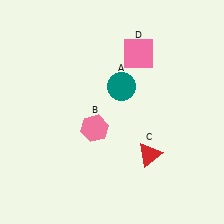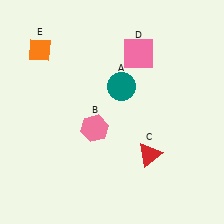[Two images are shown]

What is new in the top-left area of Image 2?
An orange diamond (E) was added in the top-left area of Image 2.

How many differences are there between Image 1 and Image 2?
There is 1 difference between the two images.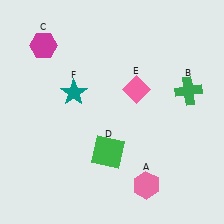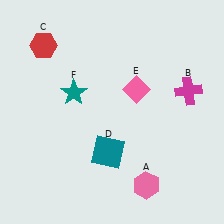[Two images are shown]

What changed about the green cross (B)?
In Image 1, B is green. In Image 2, it changed to magenta.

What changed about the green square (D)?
In Image 1, D is green. In Image 2, it changed to teal.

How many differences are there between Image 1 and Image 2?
There are 3 differences between the two images.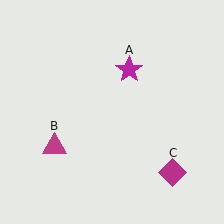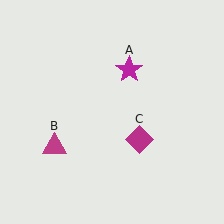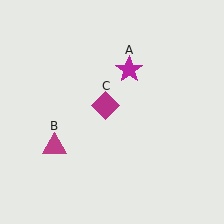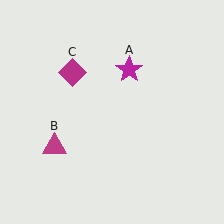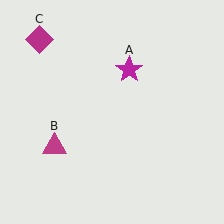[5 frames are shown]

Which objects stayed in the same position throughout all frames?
Magenta star (object A) and magenta triangle (object B) remained stationary.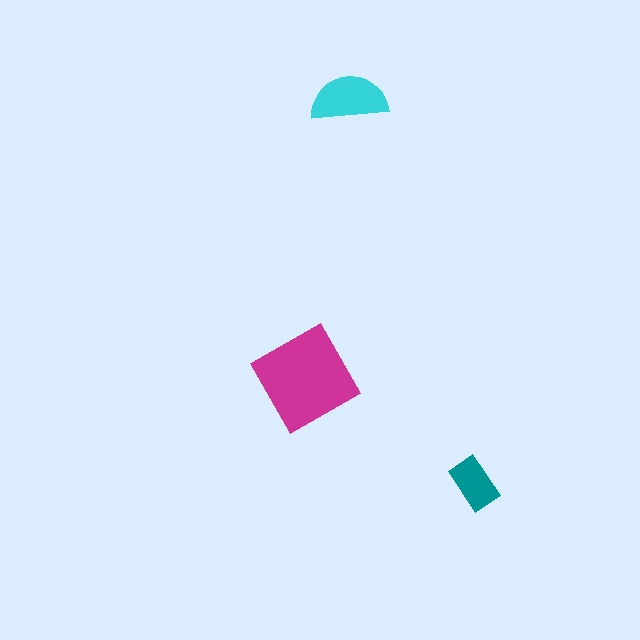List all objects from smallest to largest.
The teal rectangle, the cyan semicircle, the magenta square.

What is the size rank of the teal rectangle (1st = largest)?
3rd.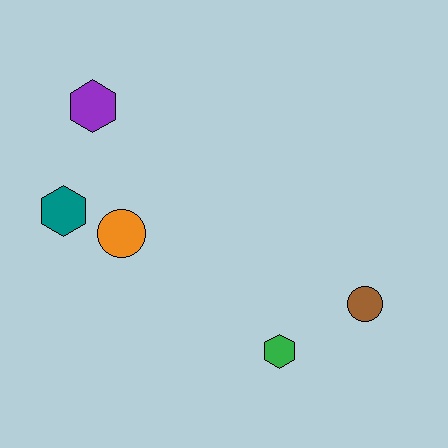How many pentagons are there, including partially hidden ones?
There are no pentagons.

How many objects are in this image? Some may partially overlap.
There are 5 objects.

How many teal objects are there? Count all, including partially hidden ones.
There is 1 teal object.